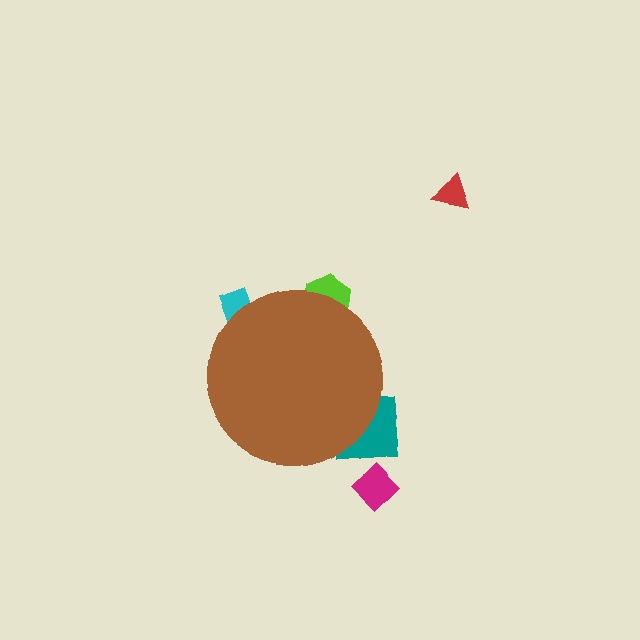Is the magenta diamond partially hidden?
No, the magenta diamond is fully visible.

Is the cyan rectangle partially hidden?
Yes, the cyan rectangle is partially hidden behind the brown circle.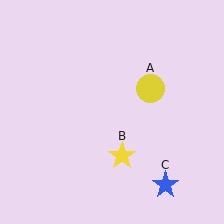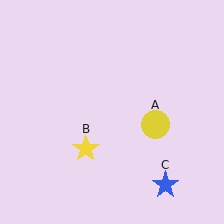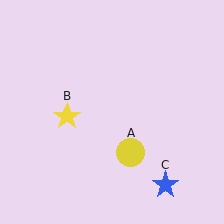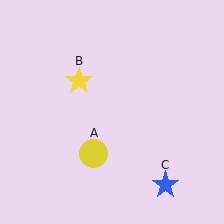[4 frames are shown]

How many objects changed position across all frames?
2 objects changed position: yellow circle (object A), yellow star (object B).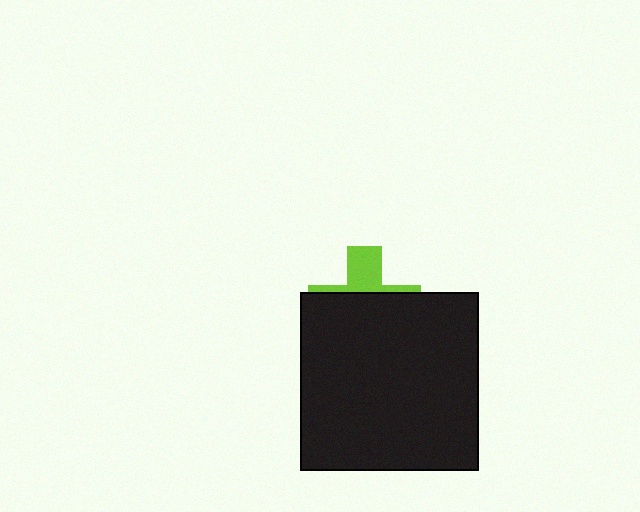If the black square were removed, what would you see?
You would see the complete lime cross.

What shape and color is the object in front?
The object in front is a black square.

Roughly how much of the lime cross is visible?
A small part of it is visible (roughly 31%).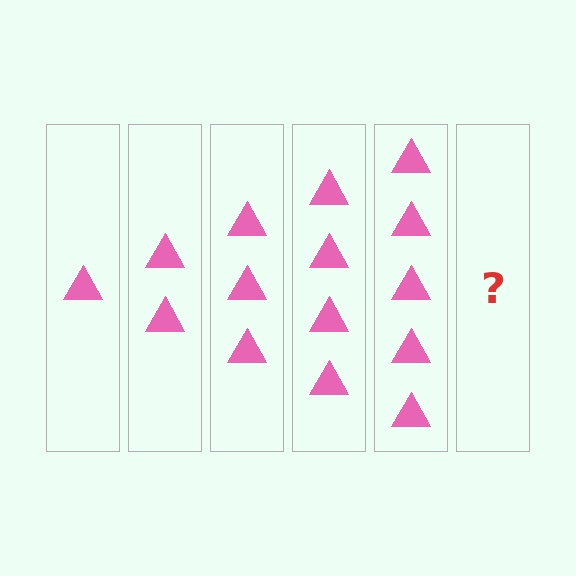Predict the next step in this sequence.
The next step is 6 triangles.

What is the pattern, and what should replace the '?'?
The pattern is that each step adds one more triangle. The '?' should be 6 triangles.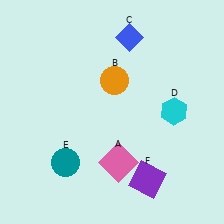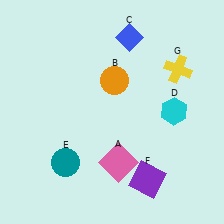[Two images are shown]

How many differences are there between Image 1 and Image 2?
There is 1 difference between the two images.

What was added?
A yellow cross (G) was added in Image 2.